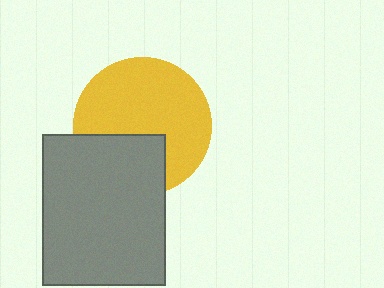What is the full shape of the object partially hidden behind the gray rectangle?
The partially hidden object is a yellow circle.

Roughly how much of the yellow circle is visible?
Most of it is visible (roughly 69%).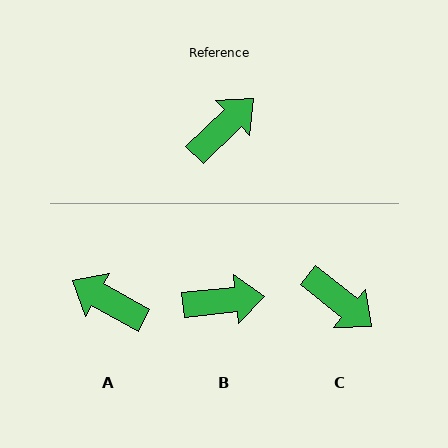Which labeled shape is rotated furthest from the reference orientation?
A, about 107 degrees away.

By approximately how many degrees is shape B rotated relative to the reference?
Approximately 38 degrees clockwise.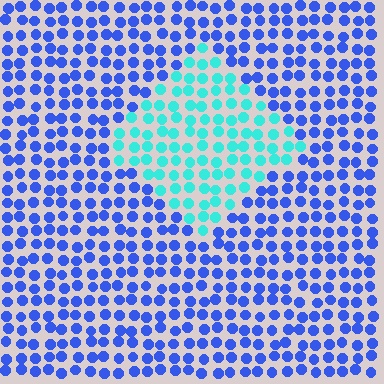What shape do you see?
I see a diamond.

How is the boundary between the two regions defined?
The boundary is defined purely by a slight shift in hue (about 54 degrees). Spacing, size, and orientation are identical on both sides.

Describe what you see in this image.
The image is filled with small blue elements in a uniform arrangement. A diamond-shaped region is visible where the elements are tinted to a slightly different hue, forming a subtle color boundary.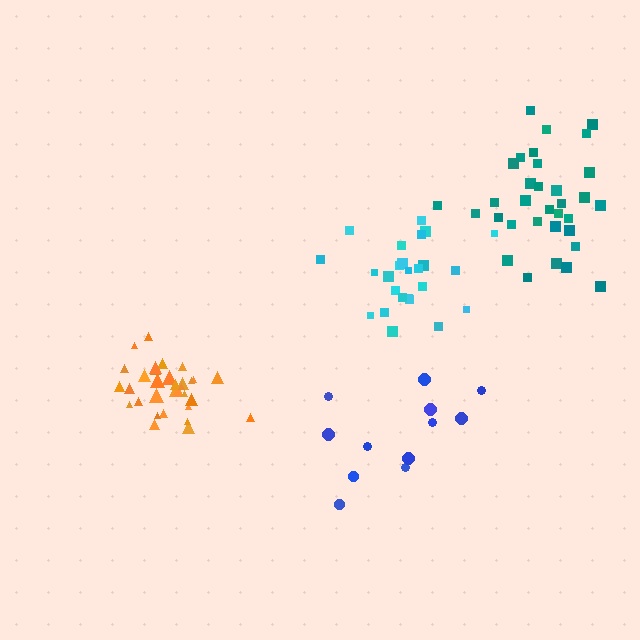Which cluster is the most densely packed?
Orange.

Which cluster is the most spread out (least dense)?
Blue.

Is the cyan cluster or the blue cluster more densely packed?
Cyan.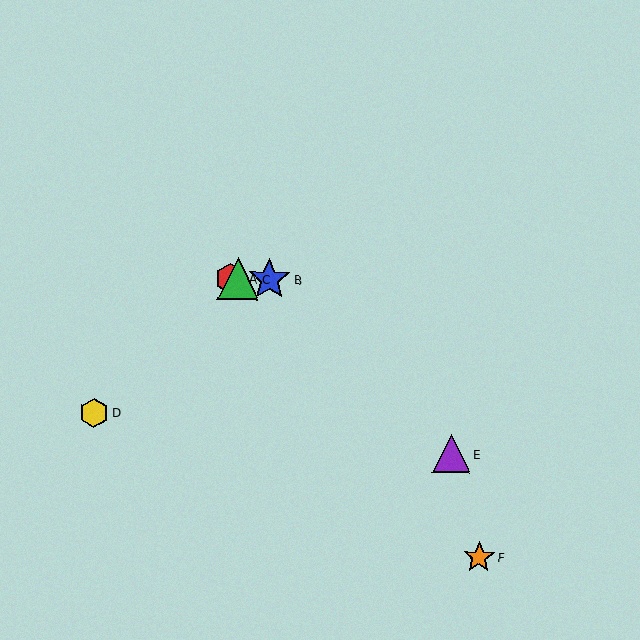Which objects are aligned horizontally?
Objects A, B, C are aligned horizontally.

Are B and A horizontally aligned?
Yes, both are at y≈279.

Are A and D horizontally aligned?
No, A is at y≈278 and D is at y≈413.